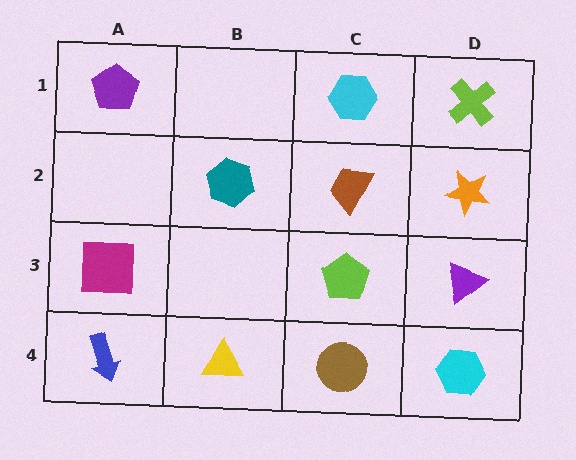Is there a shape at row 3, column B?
No, that cell is empty.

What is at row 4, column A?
A blue arrow.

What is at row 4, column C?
A brown circle.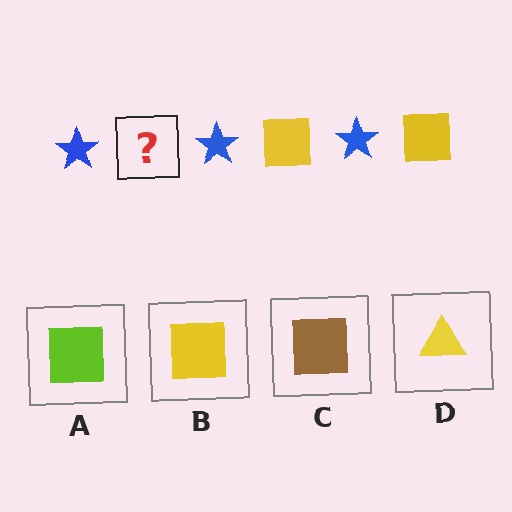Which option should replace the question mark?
Option B.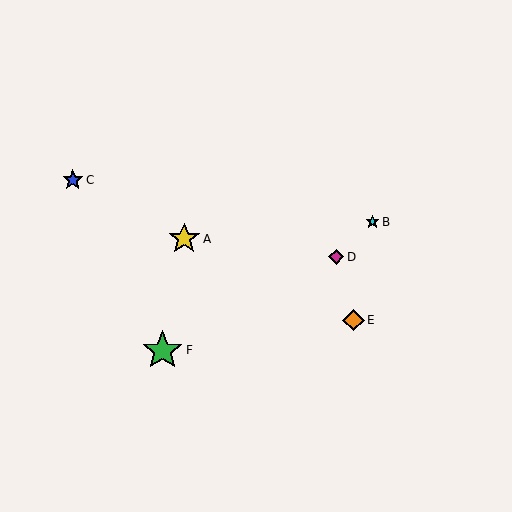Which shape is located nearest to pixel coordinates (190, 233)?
The yellow star (labeled A) at (184, 239) is nearest to that location.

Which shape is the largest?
The green star (labeled F) is the largest.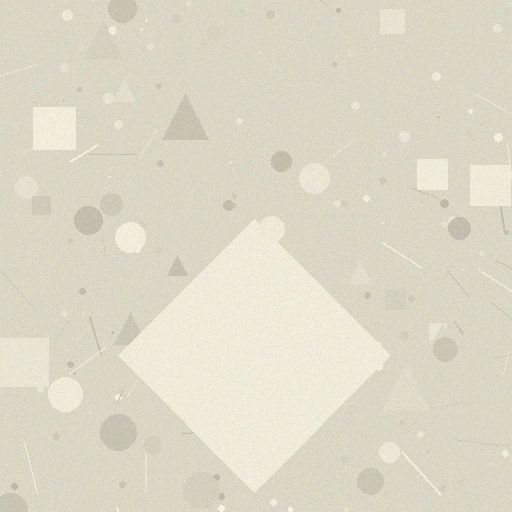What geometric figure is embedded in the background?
A diamond is embedded in the background.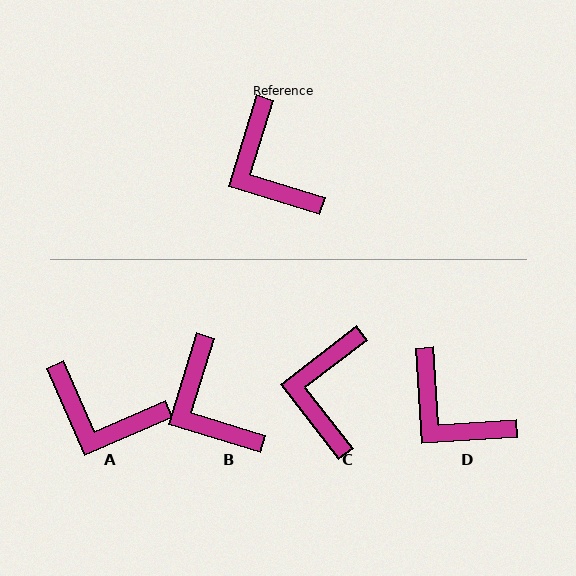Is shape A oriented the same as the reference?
No, it is off by about 41 degrees.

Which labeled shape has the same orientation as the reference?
B.